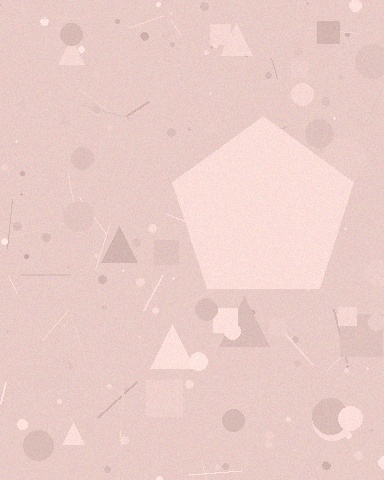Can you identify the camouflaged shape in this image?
The camouflaged shape is a pentagon.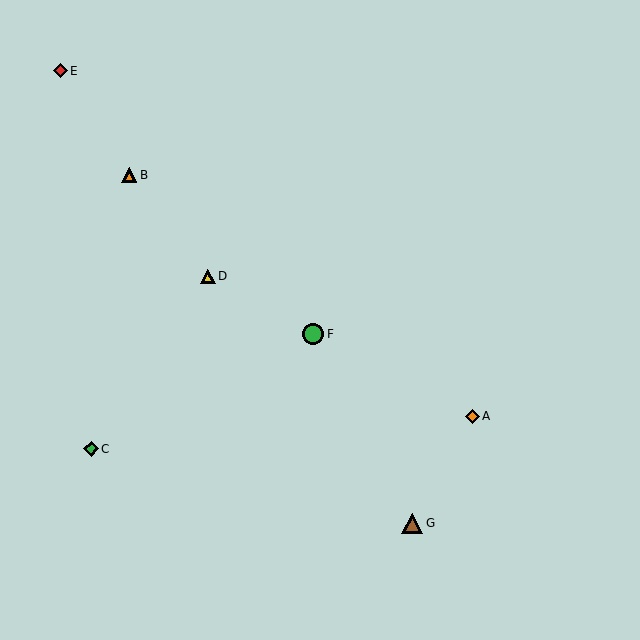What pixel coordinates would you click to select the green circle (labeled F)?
Click at (313, 334) to select the green circle F.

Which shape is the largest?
The green circle (labeled F) is the largest.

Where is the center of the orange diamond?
The center of the orange diamond is at (472, 416).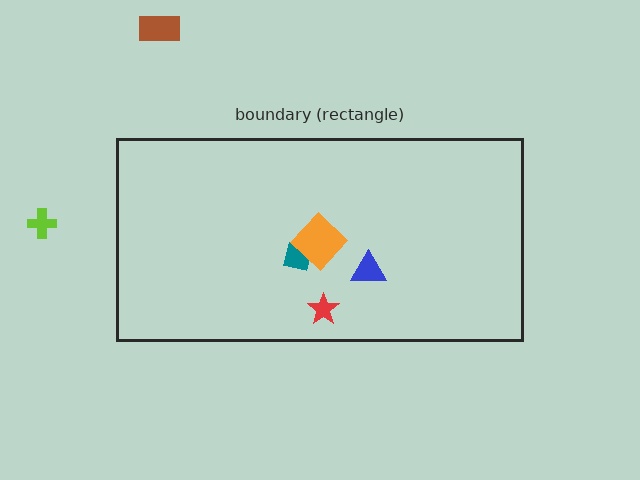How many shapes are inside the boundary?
4 inside, 2 outside.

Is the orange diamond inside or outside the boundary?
Inside.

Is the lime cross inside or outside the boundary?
Outside.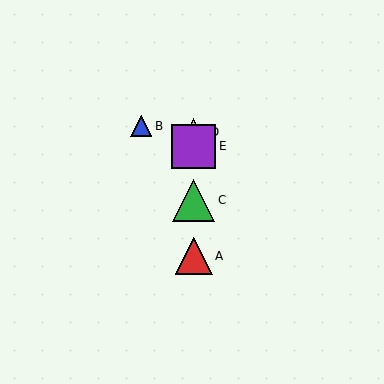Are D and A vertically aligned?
Yes, both are at x≈194.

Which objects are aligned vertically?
Objects A, C, D, E are aligned vertically.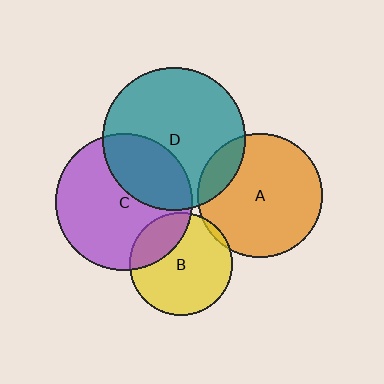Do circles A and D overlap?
Yes.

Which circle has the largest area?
Circle D (teal).